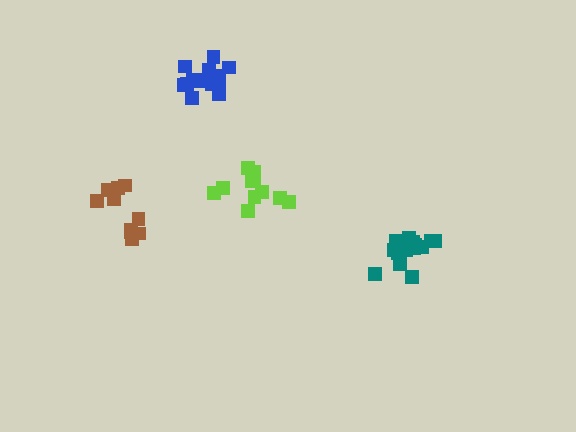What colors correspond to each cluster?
The clusters are colored: lime, teal, blue, brown.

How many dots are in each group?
Group 1: 11 dots, Group 2: 14 dots, Group 3: 15 dots, Group 4: 10 dots (50 total).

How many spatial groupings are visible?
There are 4 spatial groupings.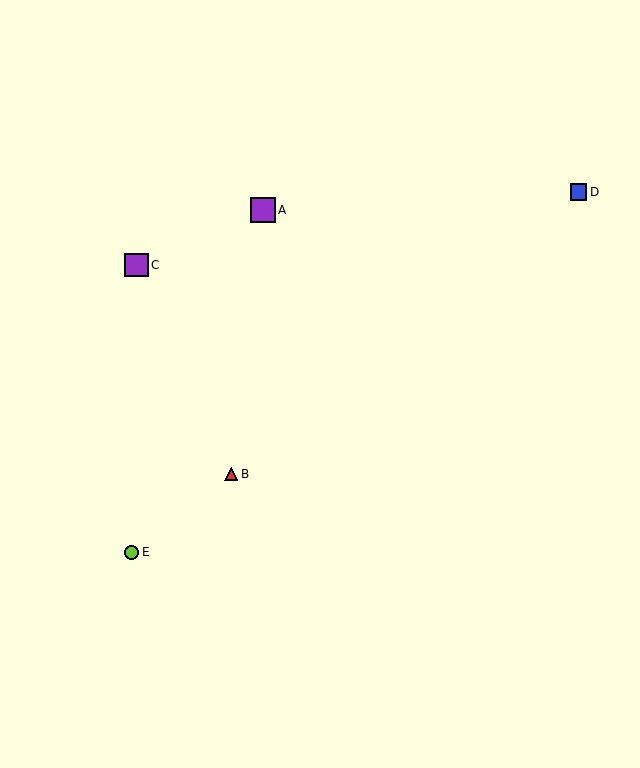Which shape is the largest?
The purple square (labeled A) is the largest.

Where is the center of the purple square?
The center of the purple square is at (136, 265).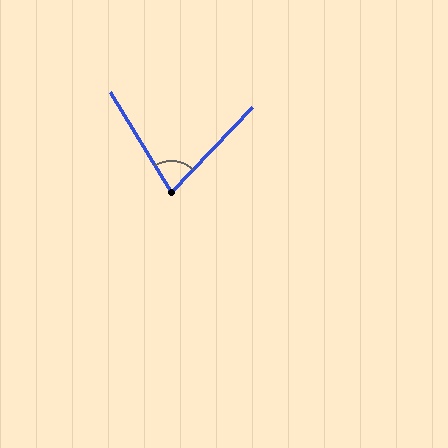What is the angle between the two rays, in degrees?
Approximately 75 degrees.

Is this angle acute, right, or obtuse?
It is acute.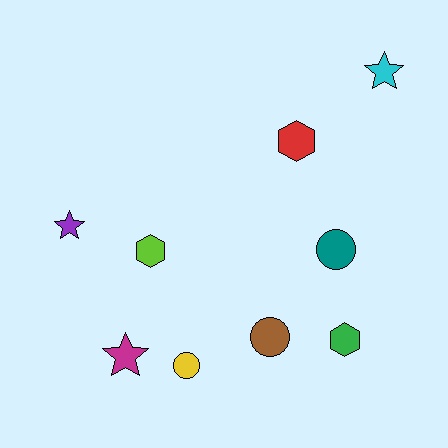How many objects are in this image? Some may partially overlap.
There are 9 objects.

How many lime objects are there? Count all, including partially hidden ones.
There is 1 lime object.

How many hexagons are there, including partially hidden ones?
There are 3 hexagons.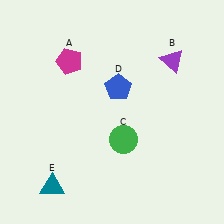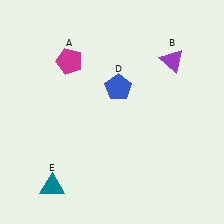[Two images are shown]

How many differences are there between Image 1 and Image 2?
There is 1 difference between the two images.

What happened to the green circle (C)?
The green circle (C) was removed in Image 2. It was in the bottom-right area of Image 1.